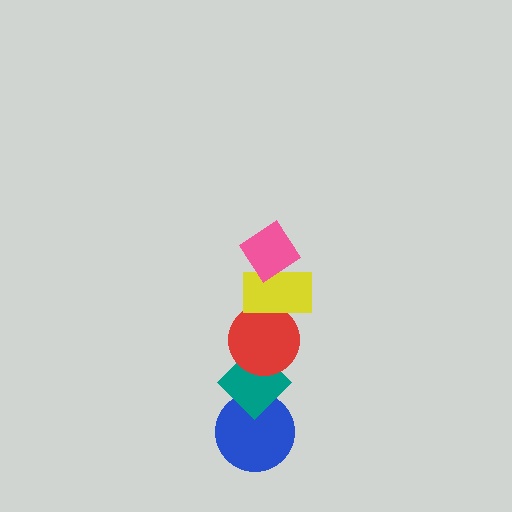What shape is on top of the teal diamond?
The red circle is on top of the teal diamond.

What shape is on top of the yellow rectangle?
The pink diamond is on top of the yellow rectangle.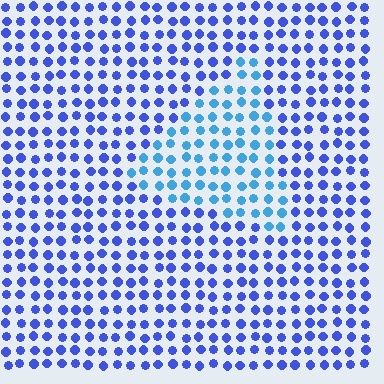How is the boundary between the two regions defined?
The boundary is defined purely by a slight shift in hue (about 32 degrees). Spacing, size, and orientation are identical on both sides.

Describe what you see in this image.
The image is filled with small blue elements in a uniform arrangement. A triangle-shaped region is visible where the elements are tinted to a slightly different hue, forming a subtle color boundary.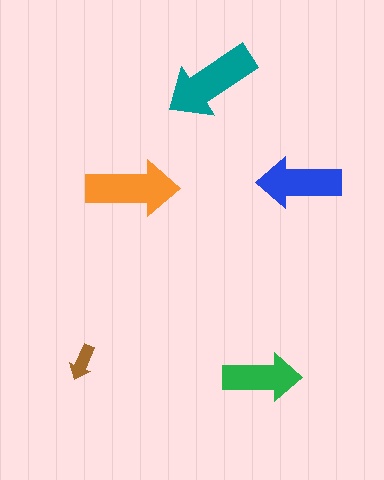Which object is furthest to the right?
The blue arrow is rightmost.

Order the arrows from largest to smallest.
the teal one, the orange one, the blue one, the green one, the brown one.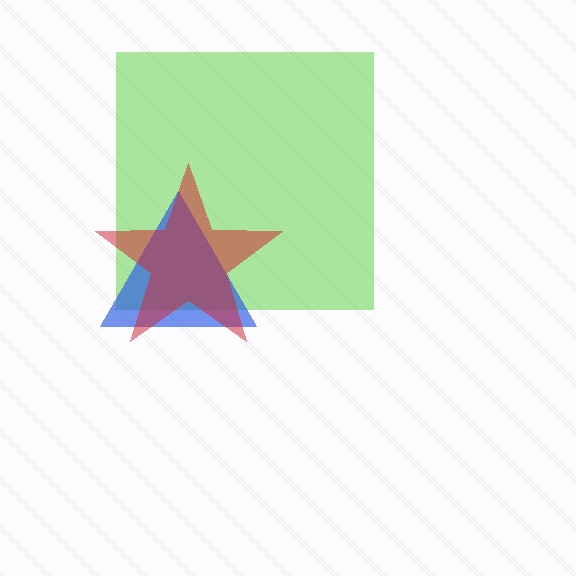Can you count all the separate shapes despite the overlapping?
Yes, there are 3 separate shapes.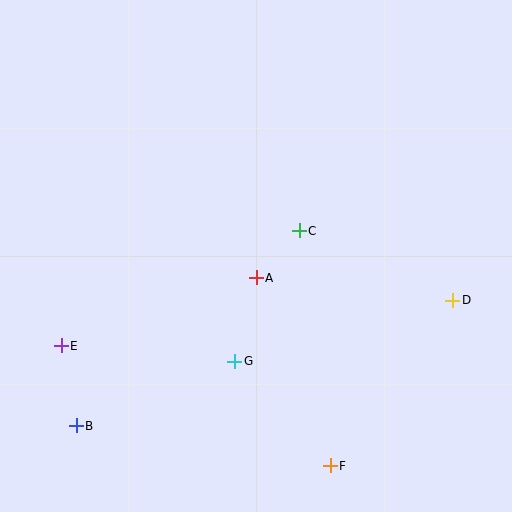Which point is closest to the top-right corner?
Point D is closest to the top-right corner.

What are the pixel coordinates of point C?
Point C is at (299, 231).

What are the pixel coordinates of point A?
Point A is at (256, 278).